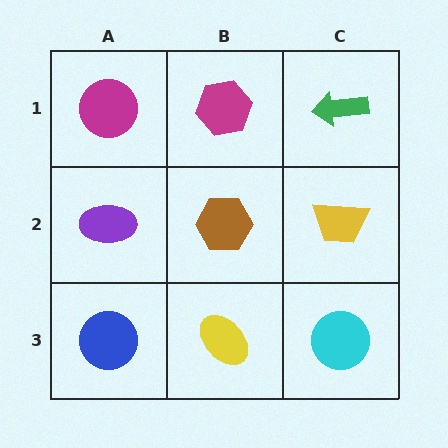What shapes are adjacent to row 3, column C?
A yellow trapezoid (row 2, column C), a yellow ellipse (row 3, column B).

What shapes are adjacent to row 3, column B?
A brown hexagon (row 2, column B), a blue circle (row 3, column A), a cyan circle (row 3, column C).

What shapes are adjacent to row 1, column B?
A brown hexagon (row 2, column B), a magenta circle (row 1, column A), a green arrow (row 1, column C).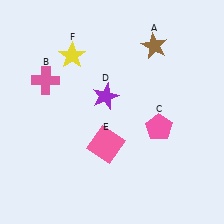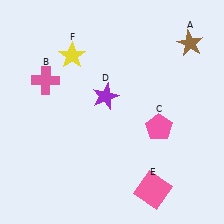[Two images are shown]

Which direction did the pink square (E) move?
The pink square (E) moved right.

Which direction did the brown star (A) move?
The brown star (A) moved right.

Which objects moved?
The objects that moved are: the brown star (A), the pink square (E).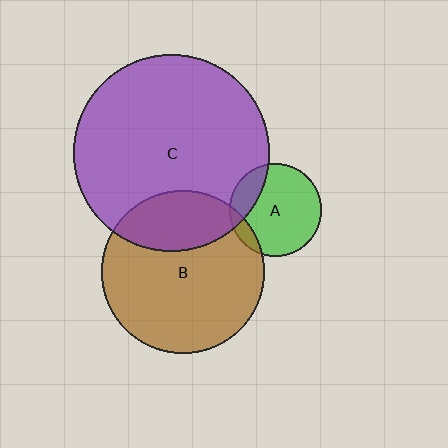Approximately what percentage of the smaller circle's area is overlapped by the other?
Approximately 10%.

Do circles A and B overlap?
Yes.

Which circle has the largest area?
Circle C (purple).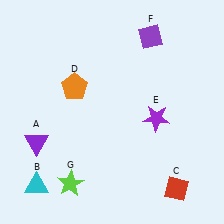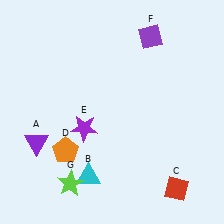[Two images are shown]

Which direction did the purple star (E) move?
The purple star (E) moved left.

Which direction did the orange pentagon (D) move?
The orange pentagon (D) moved down.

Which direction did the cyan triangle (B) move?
The cyan triangle (B) moved right.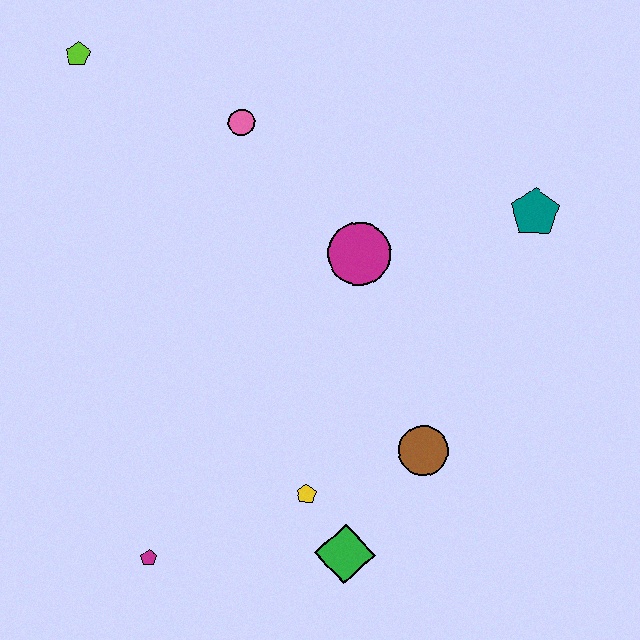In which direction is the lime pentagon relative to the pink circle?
The lime pentagon is to the left of the pink circle.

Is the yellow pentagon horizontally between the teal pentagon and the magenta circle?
No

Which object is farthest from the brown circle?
The lime pentagon is farthest from the brown circle.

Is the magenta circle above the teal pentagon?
No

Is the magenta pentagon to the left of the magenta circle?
Yes